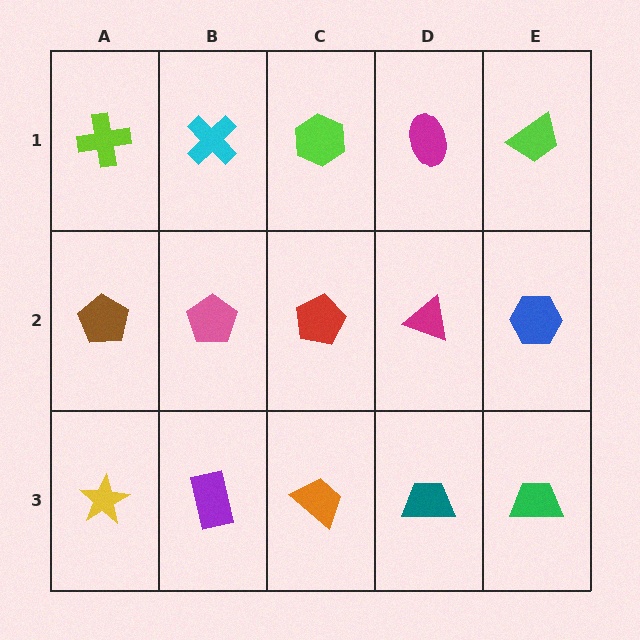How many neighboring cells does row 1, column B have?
3.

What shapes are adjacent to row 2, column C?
A lime hexagon (row 1, column C), an orange trapezoid (row 3, column C), a pink pentagon (row 2, column B), a magenta triangle (row 2, column D).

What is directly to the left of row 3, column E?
A teal trapezoid.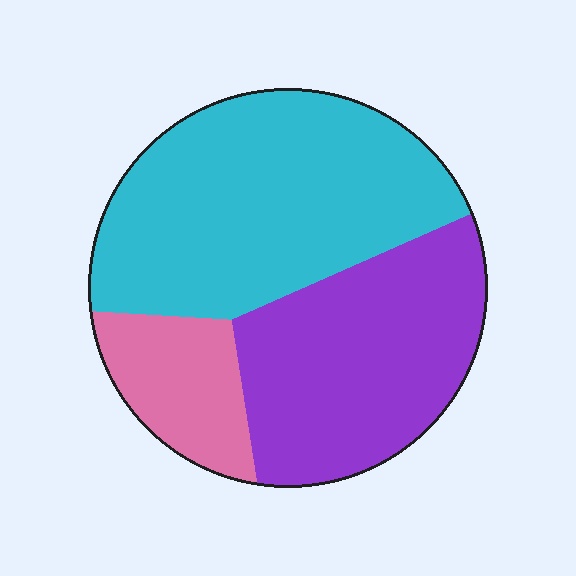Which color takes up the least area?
Pink, at roughly 15%.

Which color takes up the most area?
Cyan, at roughly 50%.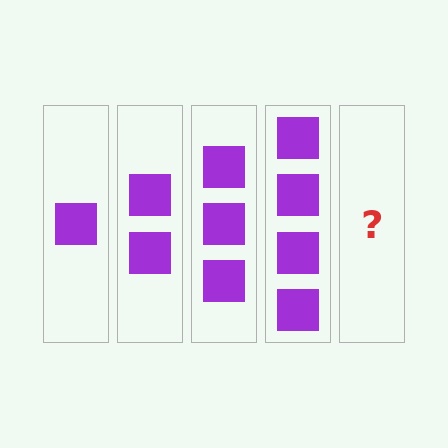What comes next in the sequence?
The next element should be 5 squares.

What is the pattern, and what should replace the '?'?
The pattern is that each step adds one more square. The '?' should be 5 squares.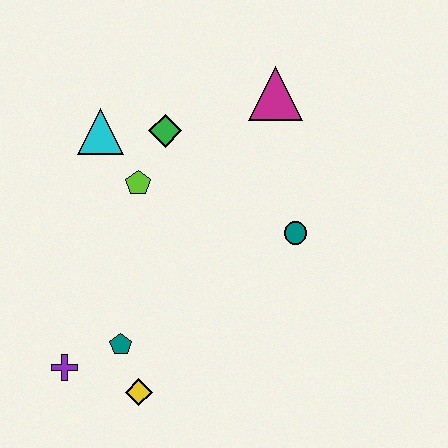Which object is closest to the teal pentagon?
The yellow diamond is closest to the teal pentagon.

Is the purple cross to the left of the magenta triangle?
Yes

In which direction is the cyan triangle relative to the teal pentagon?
The cyan triangle is above the teal pentagon.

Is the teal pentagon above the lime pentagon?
No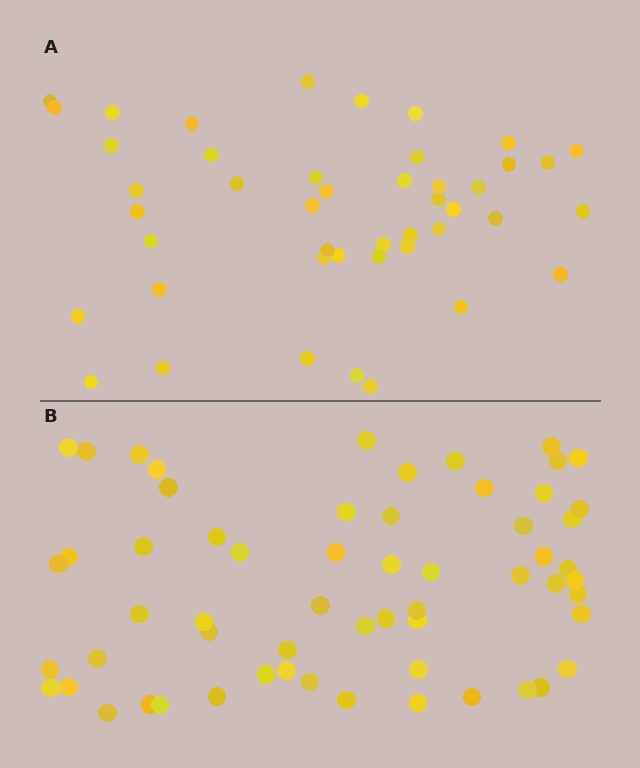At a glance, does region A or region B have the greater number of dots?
Region B (the bottom region) has more dots.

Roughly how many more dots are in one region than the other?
Region B has approximately 15 more dots than region A.